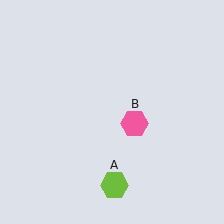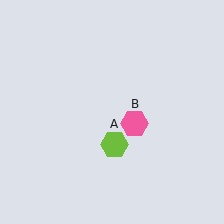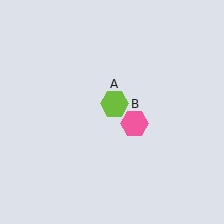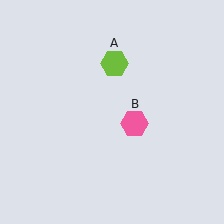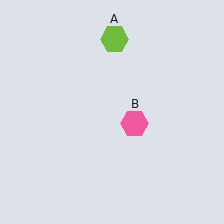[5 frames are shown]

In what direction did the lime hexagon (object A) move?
The lime hexagon (object A) moved up.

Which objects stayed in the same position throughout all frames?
Pink hexagon (object B) remained stationary.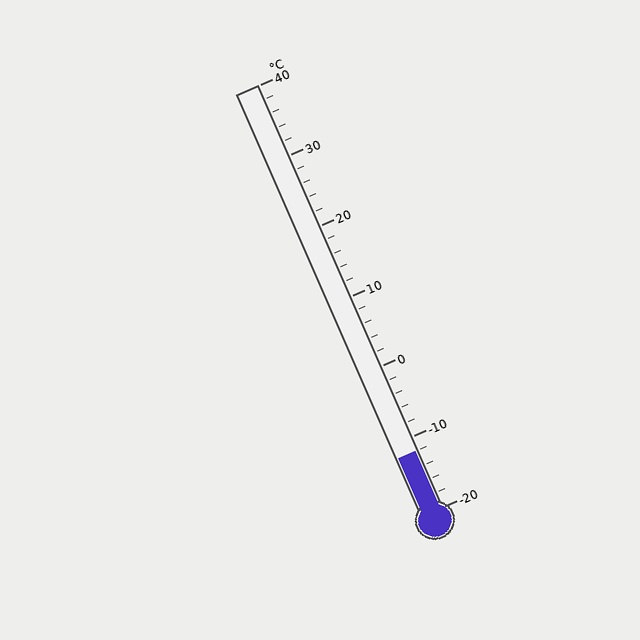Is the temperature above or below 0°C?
The temperature is below 0°C.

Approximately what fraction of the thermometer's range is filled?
The thermometer is filled to approximately 15% of its range.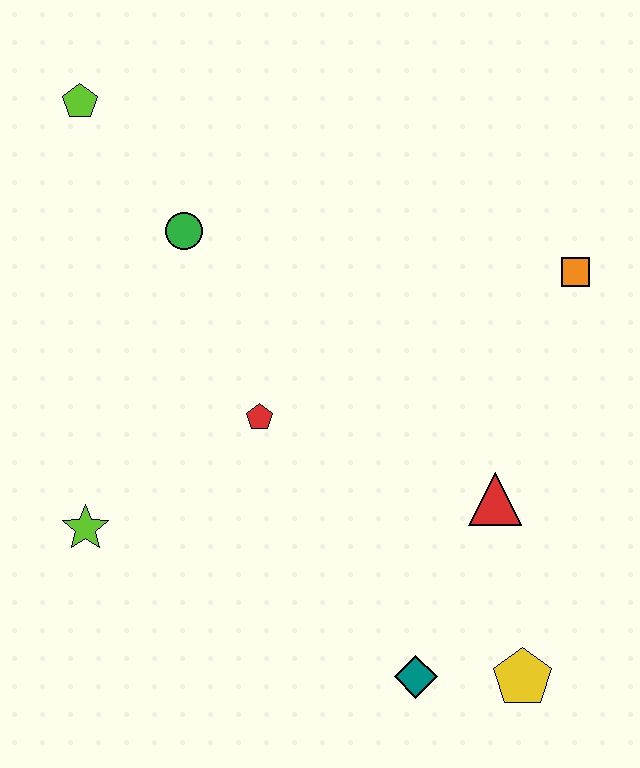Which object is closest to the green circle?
The lime pentagon is closest to the green circle.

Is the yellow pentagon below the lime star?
Yes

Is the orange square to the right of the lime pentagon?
Yes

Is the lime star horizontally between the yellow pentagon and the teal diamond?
No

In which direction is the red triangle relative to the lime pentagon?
The red triangle is to the right of the lime pentagon.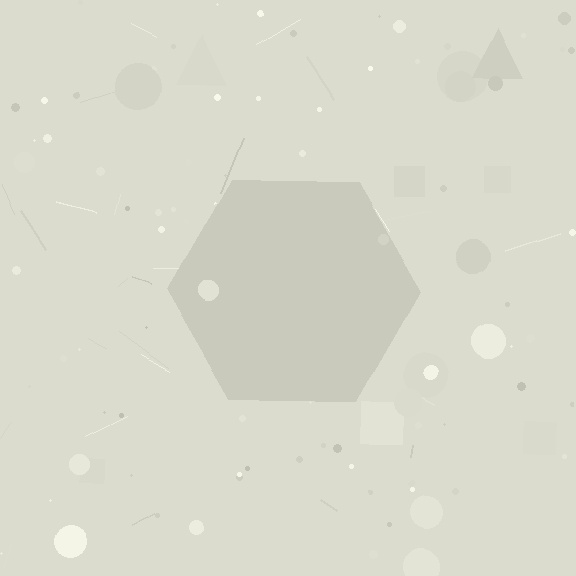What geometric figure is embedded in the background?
A hexagon is embedded in the background.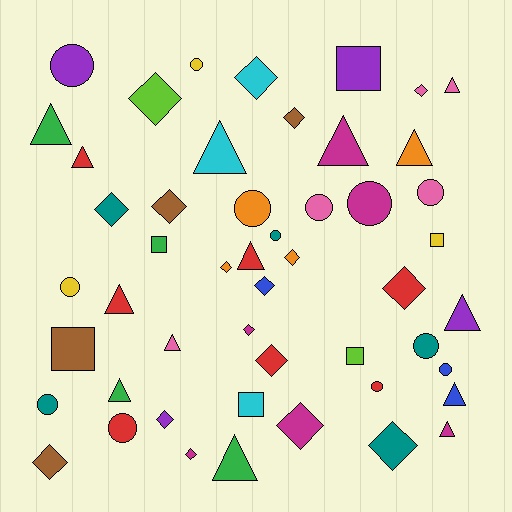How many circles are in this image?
There are 13 circles.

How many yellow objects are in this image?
There are 3 yellow objects.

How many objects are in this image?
There are 50 objects.